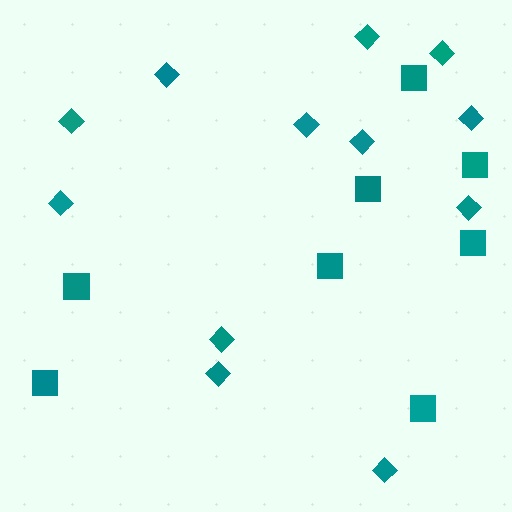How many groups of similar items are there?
There are 2 groups: one group of squares (8) and one group of diamonds (12).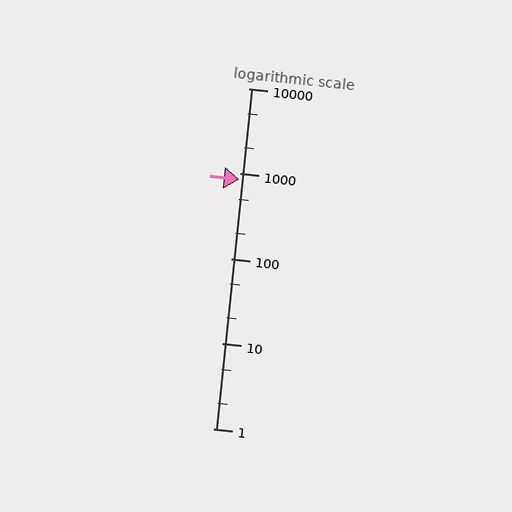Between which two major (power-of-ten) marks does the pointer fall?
The pointer is between 100 and 1000.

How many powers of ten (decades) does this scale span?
The scale spans 4 decades, from 1 to 10000.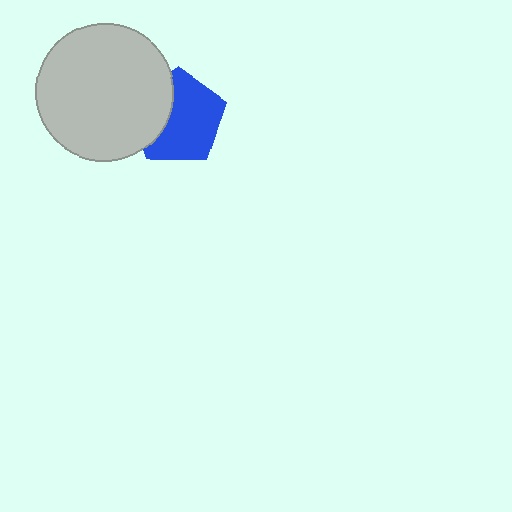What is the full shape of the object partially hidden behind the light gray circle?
The partially hidden object is a blue pentagon.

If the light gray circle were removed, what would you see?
You would see the complete blue pentagon.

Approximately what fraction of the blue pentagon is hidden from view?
Roughly 32% of the blue pentagon is hidden behind the light gray circle.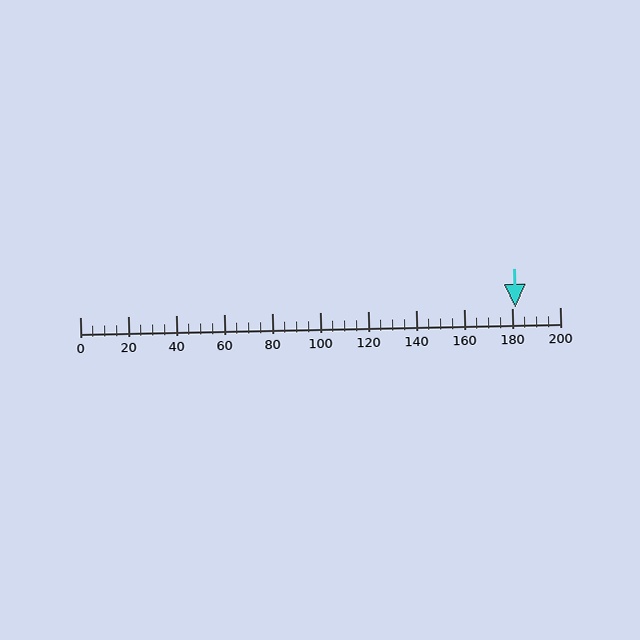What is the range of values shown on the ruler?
The ruler shows values from 0 to 200.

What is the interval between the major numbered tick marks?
The major tick marks are spaced 20 units apart.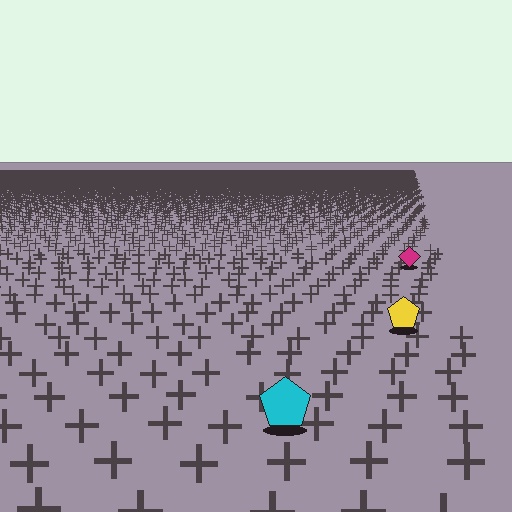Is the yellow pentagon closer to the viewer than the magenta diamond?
Yes. The yellow pentagon is closer — you can tell from the texture gradient: the ground texture is coarser near it.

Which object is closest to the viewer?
The cyan pentagon is closest. The texture marks near it are larger and more spread out.